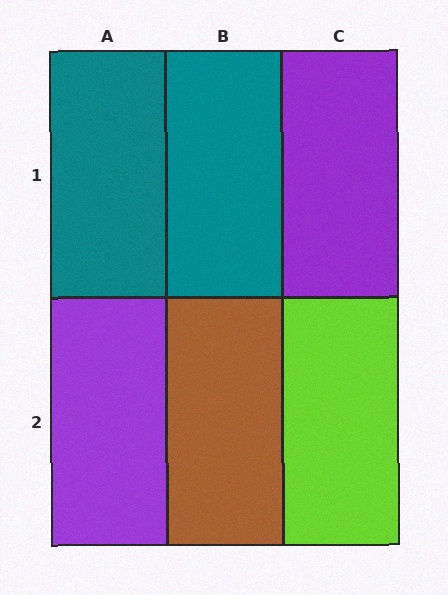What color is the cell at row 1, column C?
Purple.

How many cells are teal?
2 cells are teal.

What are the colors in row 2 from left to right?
Purple, brown, lime.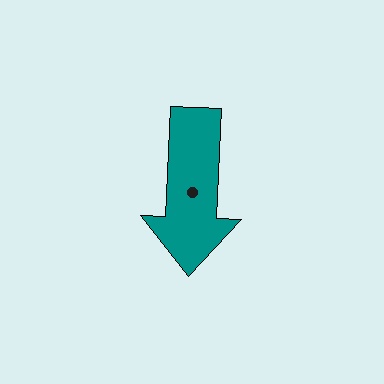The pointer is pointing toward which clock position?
Roughly 6 o'clock.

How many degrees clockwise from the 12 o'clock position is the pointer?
Approximately 183 degrees.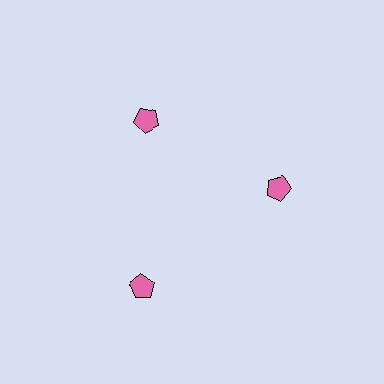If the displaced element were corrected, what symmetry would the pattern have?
It would have 3-fold rotational symmetry — the pattern would map onto itself every 120 degrees.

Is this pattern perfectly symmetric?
No. The 3 pink pentagons are arranged in a ring, but one element near the 7 o'clock position is pushed outward from the center, breaking the 3-fold rotational symmetry.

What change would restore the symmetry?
The symmetry would be restored by moving it inward, back onto the ring so that all 3 pentagons sit at equal angles and equal distance from the center.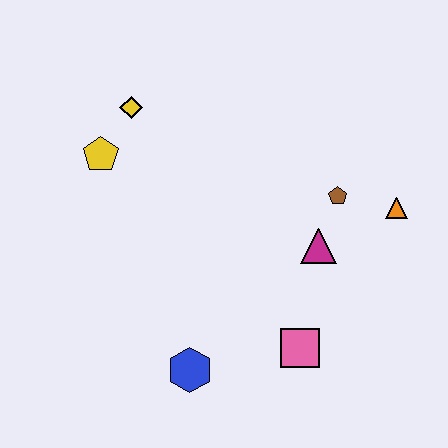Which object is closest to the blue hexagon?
The pink square is closest to the blue hexagon.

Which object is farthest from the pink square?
The yellow diamond is farthest from the pink square.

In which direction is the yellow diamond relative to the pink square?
The yellow diamond is above the pink square.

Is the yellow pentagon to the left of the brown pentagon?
Yes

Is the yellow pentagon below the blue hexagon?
No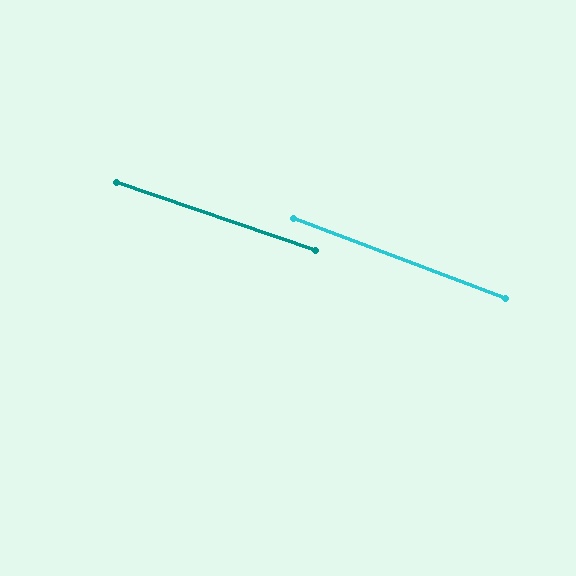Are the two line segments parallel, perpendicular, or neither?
Parallel — their directions differ by only 1.8°.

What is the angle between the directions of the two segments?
Approximately 2 degrees.